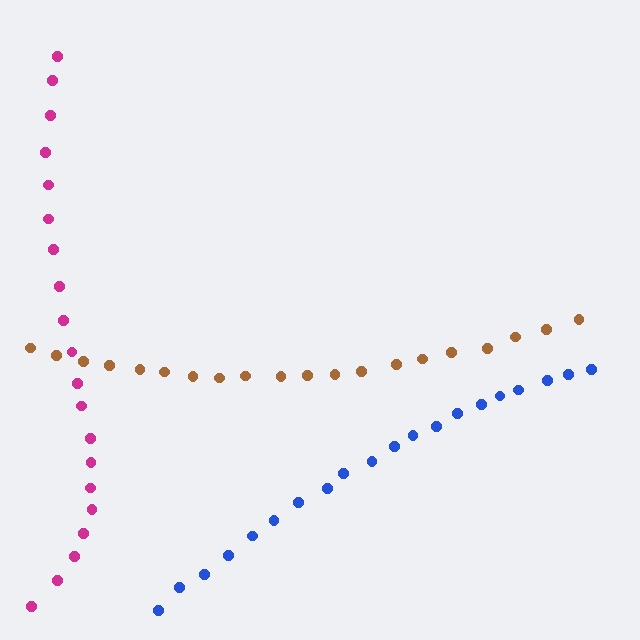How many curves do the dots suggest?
There are 3 distinct paths.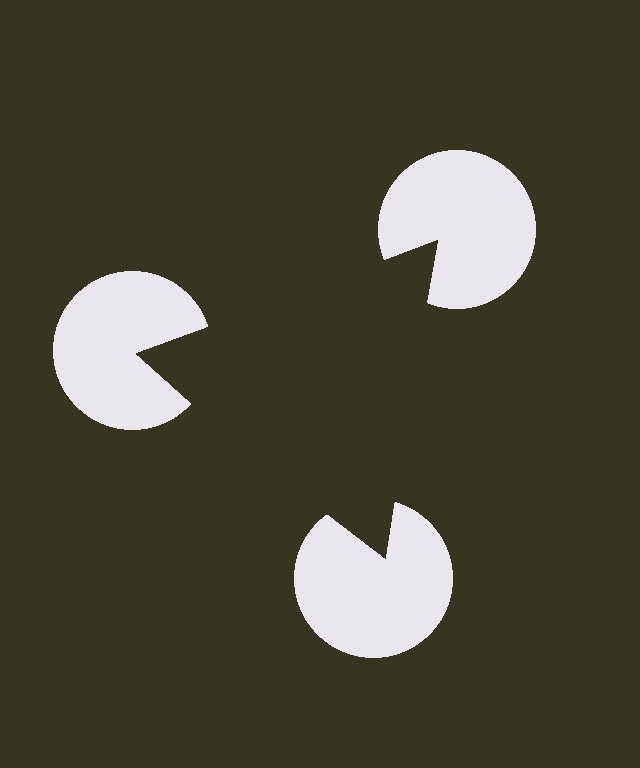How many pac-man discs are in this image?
There are 3 — one at each vertex of the illusory triangle.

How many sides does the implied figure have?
3 sides.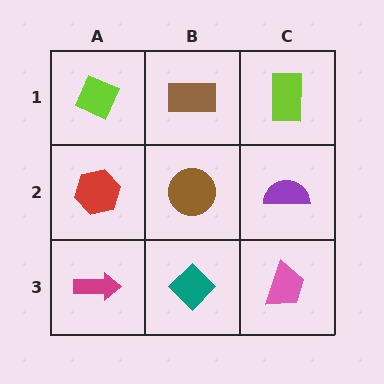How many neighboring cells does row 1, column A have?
2.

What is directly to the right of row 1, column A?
A brown rectangle.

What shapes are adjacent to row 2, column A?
A lime diamond (row 1, column A), a magenta arrow (row 3, column A), a brown circle (row 2, column B).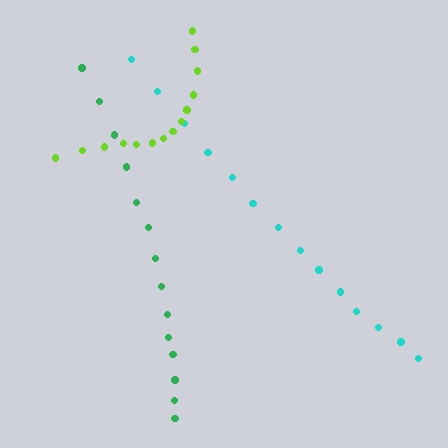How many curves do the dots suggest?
There are 3 distinct paths.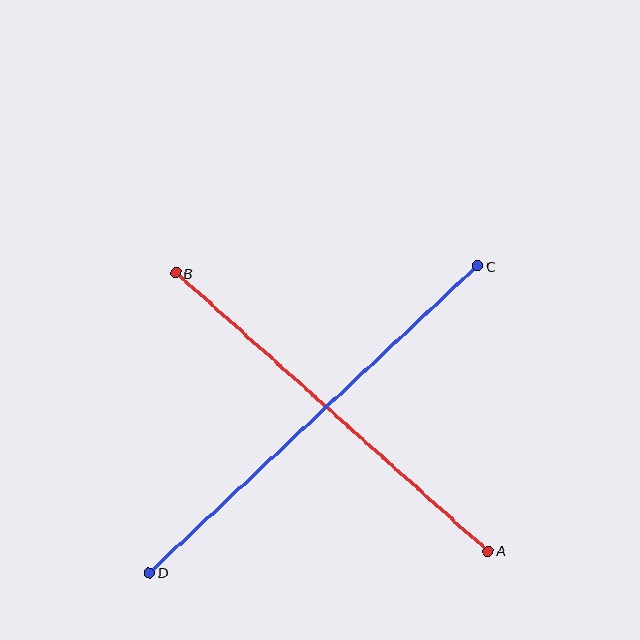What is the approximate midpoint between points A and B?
The midpoint is at approximately (332, 412) pixels.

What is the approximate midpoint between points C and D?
The midpoint is at approximately (313, 419) pixels.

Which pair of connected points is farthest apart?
Points C and D are farthest apart.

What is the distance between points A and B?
The distance is approximately 418 pixels.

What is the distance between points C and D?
The distance is approximately 449 pixels.